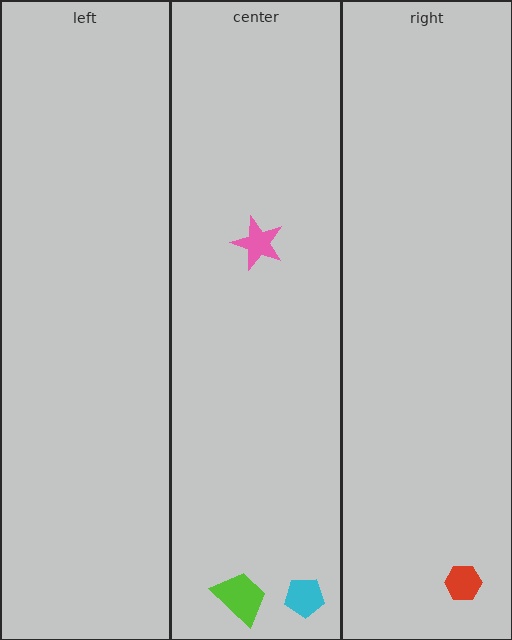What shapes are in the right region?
The red hexagon.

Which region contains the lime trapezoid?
The center region.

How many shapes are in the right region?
1.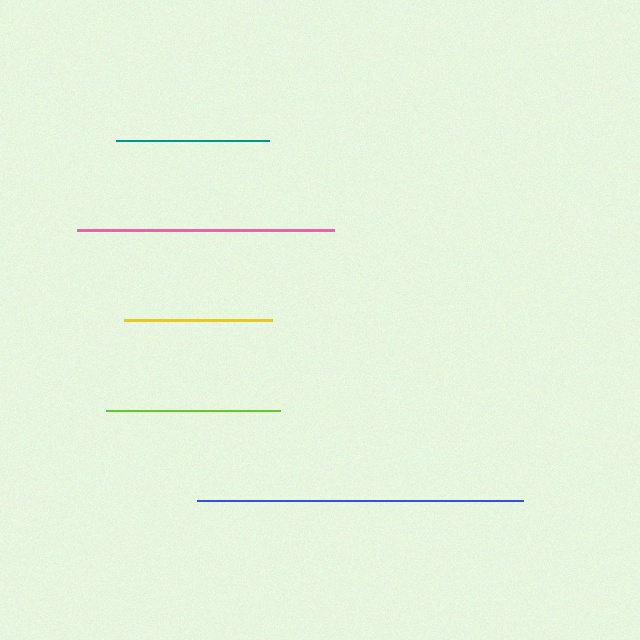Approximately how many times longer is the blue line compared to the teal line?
The blue line is approximately 2.1 times the length of the teal line.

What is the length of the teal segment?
The teal segment is approximately 152 pixels long.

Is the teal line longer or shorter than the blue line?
The blue line is longer than the teal line.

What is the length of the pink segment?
The pink segment is approximately 258 pixels long.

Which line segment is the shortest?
The yellow line is the shortest at approximately 149 pixels.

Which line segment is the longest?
The blue line is the longest at approximately 326 pixels.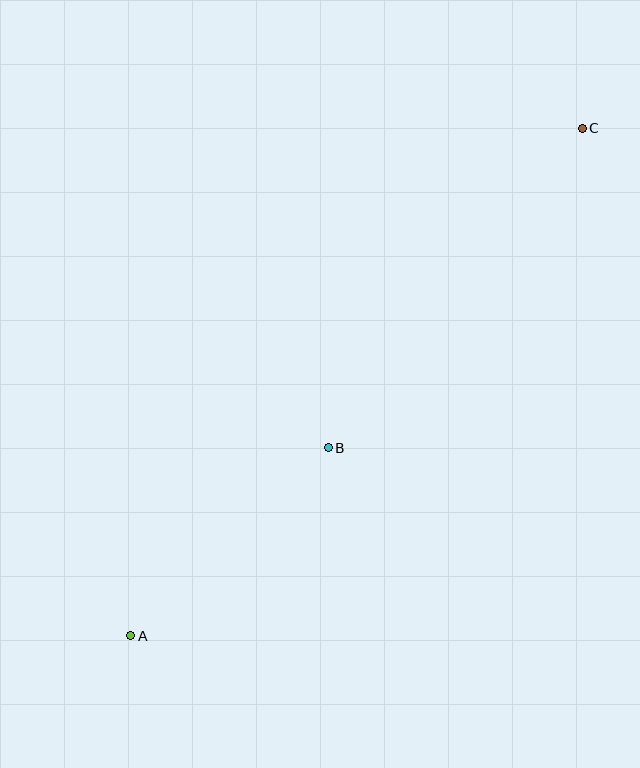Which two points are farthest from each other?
Points A and C are farthest from each other.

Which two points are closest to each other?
Points A and B are closest to each other.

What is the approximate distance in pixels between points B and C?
The distance between B and C is approximately 408 pixels.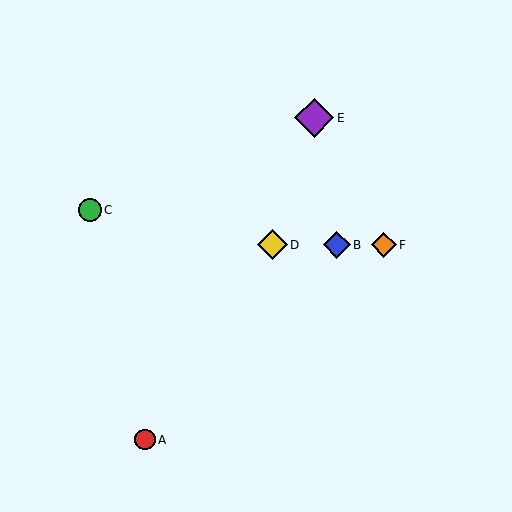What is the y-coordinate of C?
Object C is at y≈210.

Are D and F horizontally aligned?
Yes, both are at y≈245.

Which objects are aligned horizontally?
Objects B, D, F are aligned horizontally.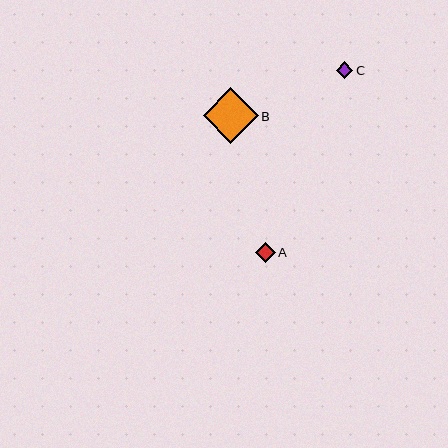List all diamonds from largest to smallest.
From largest to smallest: B, A, C.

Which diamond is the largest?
Diamond B is the largest with a size of approximately 55 pixels.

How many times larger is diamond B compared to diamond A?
Diamond B is approximately 2.8 times the size of diamond A.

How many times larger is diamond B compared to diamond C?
Diamond B is approximately 3.3 times the size of diamond C.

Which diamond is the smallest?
Diamond C is the smallest with a size of approximately 17 pixels.